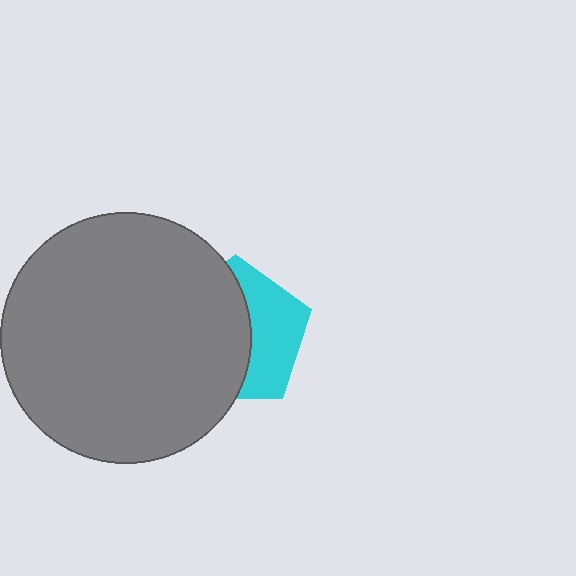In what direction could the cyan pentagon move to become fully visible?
The cyan pentagon could move right. That would shift it out from behind the gray circle entirely.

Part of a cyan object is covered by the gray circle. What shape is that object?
It is a pentagon.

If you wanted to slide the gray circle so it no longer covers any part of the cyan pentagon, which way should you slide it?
Slide it left — that is the most direct way to separate the two shapes.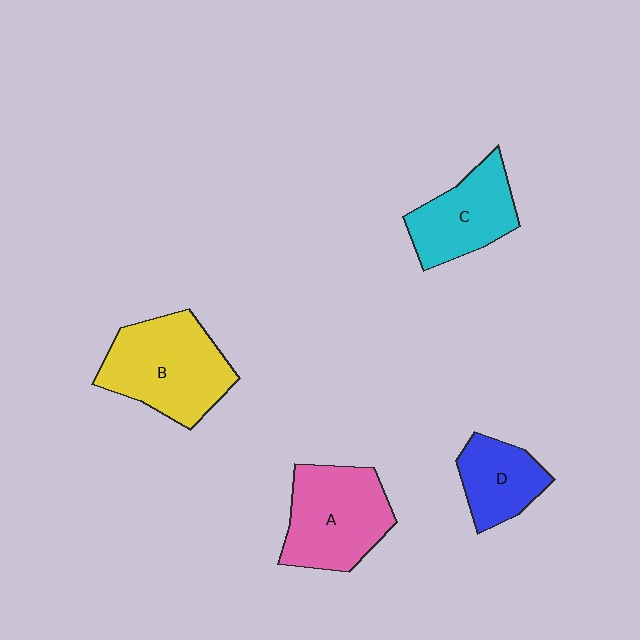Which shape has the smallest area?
Shape D (blue).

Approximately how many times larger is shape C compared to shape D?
Approximately 1.3 times.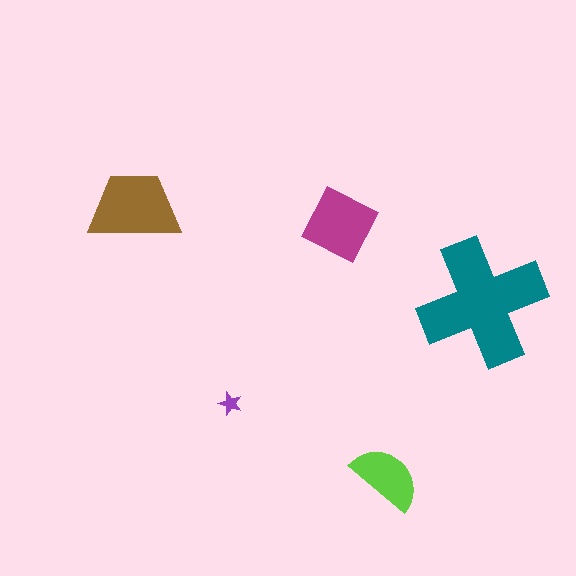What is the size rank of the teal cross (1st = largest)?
1st.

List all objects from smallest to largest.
The purple star, the lime semicircle, the magenta diamond, the brown trapezoid, the teal cross.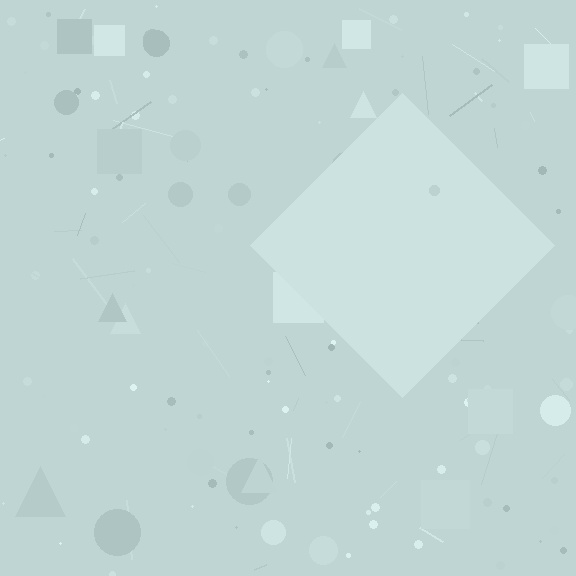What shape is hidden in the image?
A diamond is hidden in the image.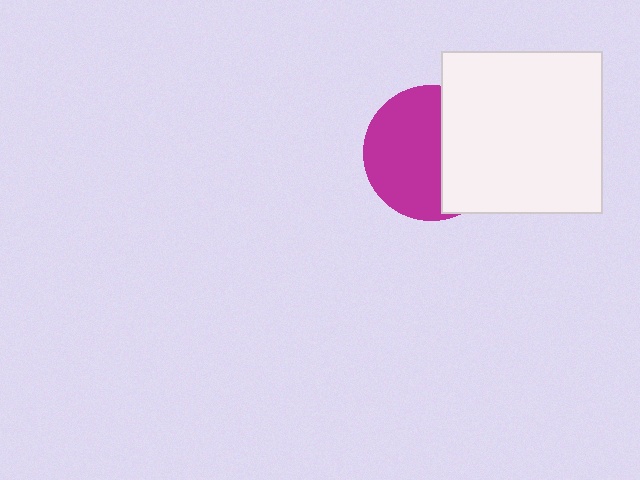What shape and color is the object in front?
The object in front is a white square.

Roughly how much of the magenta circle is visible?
About half of it is visible (roughly 60%).